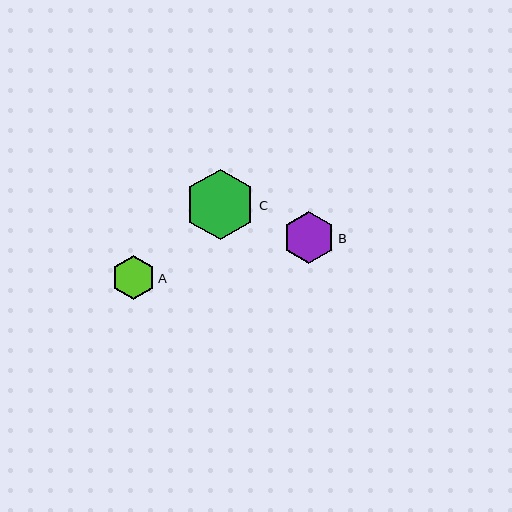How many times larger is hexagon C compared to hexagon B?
Hexagon C is approximately 1.4 times the size of hexagon B.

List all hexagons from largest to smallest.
From largest to smallest: C, B, A.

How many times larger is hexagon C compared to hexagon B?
Hexagon C is approximately 1.4 times the size of hexagon B.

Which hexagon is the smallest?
Hexagon A is the smallest with a size of approximately 44 pixels.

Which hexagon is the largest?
Hexagon C is the largest with a size of approximately 71 pixels.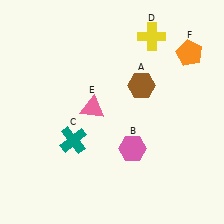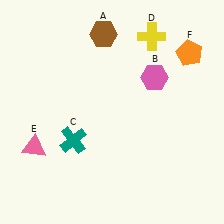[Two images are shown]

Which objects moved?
The objects that moved are: the brown hexagon (A), the pink hexagon (B), the pink triangle (E).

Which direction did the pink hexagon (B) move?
The pink hexagon (B) moved up.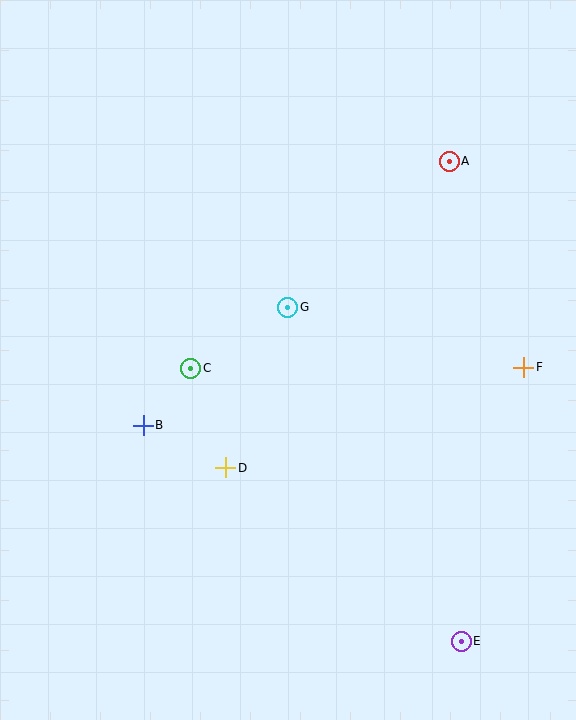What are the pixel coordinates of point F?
Point F is at (524, 367).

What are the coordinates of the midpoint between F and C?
The midpoint between F and C is at (357, 368).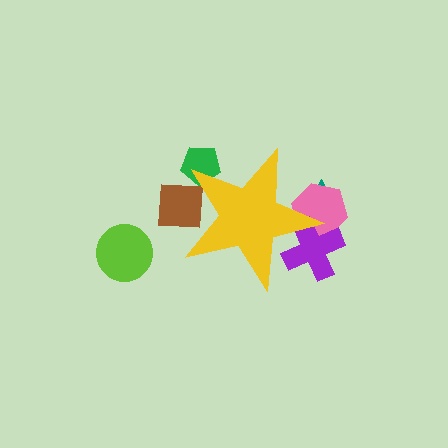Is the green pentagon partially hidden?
Yes, the green pentagon is partially hidden behind the yellow star.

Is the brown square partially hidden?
Yes, the brown square is partially hidden behind the yellow star.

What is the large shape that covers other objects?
A yellow star.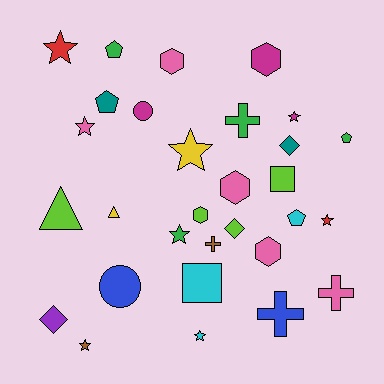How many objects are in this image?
There are 30 objects.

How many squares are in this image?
There are 2 squares.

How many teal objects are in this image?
There are 2 teal objects.